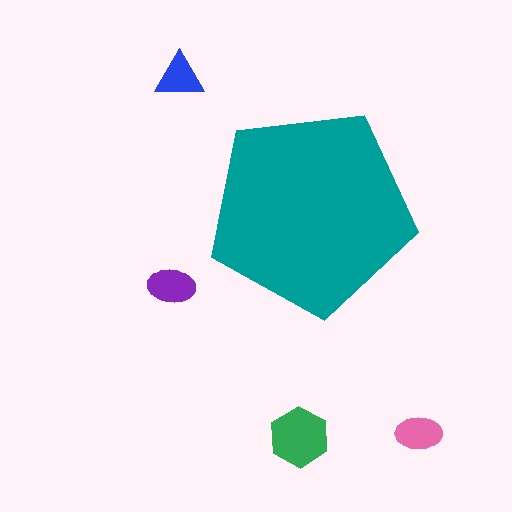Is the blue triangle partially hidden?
No, the blue triangle is fully visible.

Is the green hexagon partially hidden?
No, the green hexagon is fully visible.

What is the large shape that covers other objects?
A teal pentagon.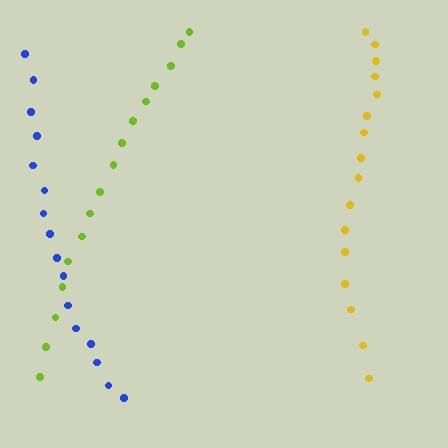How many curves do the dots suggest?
There are 3 distinct paths.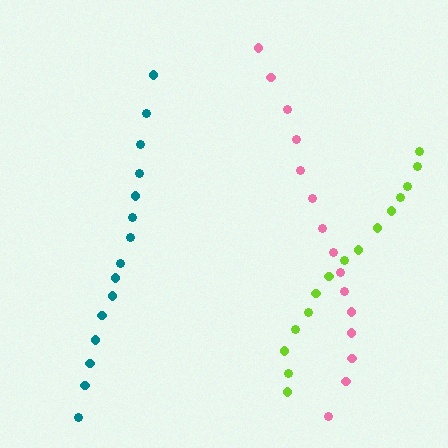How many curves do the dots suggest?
There are 3 distinct paths.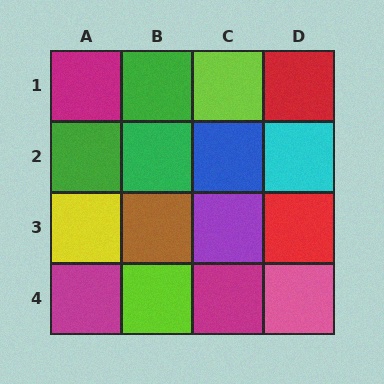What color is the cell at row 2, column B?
Green.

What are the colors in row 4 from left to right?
Magenta, lime, magenta, pink.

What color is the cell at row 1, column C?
Lime.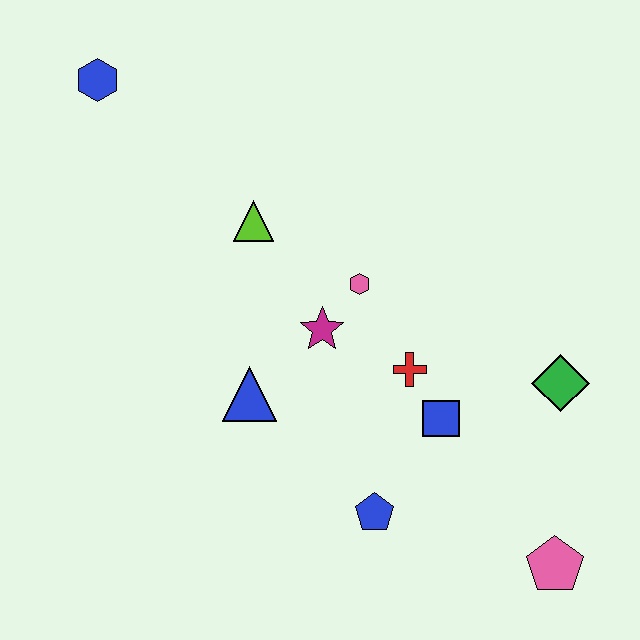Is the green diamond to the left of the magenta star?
No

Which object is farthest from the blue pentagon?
The blue hexagon is farthest from the blue pentagon.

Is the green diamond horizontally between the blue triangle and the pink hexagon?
No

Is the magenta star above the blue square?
Yes